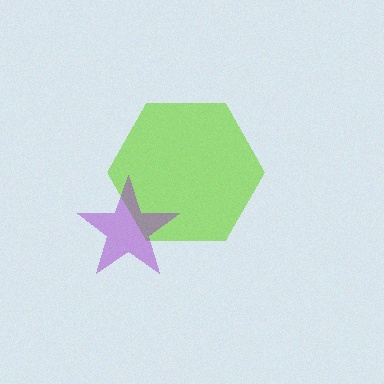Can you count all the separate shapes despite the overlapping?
Yes, there are 2 separate shapes.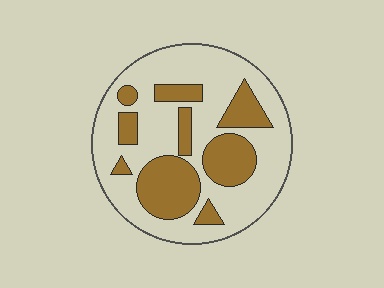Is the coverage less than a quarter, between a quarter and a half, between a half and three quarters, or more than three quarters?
Between a quarter and a half.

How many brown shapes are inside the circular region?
9.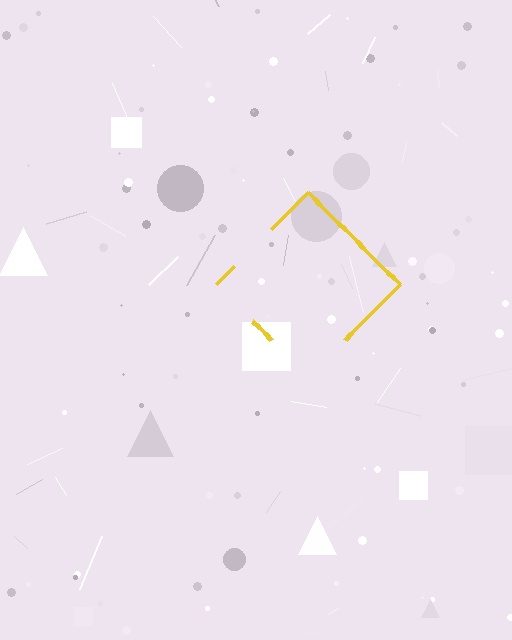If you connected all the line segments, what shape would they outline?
They would outline a diamond.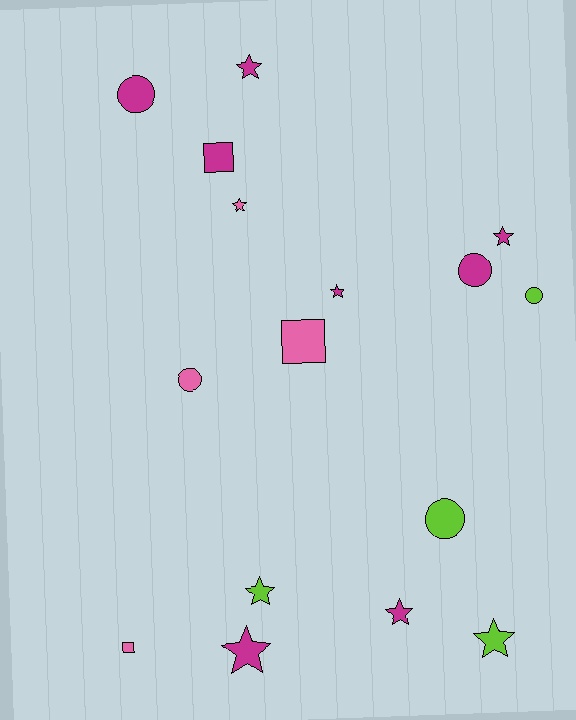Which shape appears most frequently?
Star, with 8 objects.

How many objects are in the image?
There are 16 objects.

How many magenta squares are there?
There is 1 magenta square.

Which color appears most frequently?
Magenta, with 8 objects.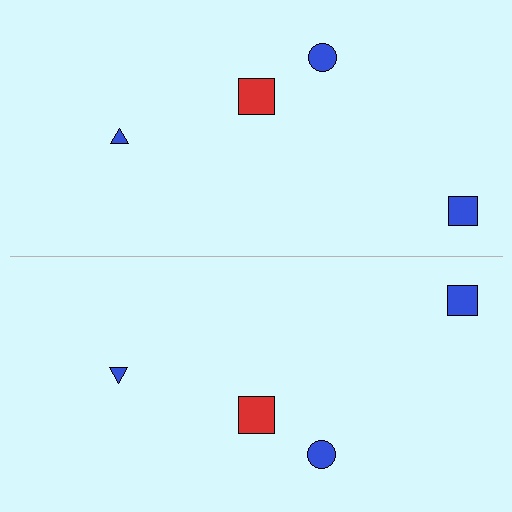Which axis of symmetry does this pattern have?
The pattern has a horizontal axis of symmetry running through the center of the image.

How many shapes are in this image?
There are 8 shapes in this image.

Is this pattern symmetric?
Yes, this pattern has bilateral (reflection) symmetry.